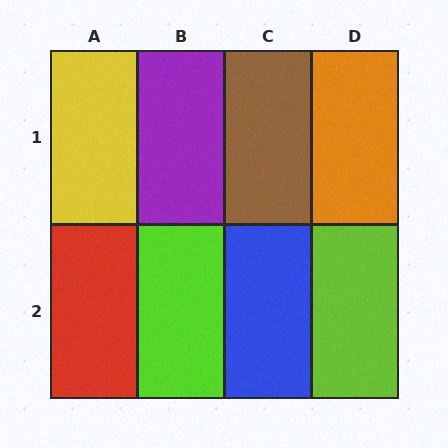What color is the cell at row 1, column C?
Brown.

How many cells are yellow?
1 cell is yellow.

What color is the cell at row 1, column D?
Orange.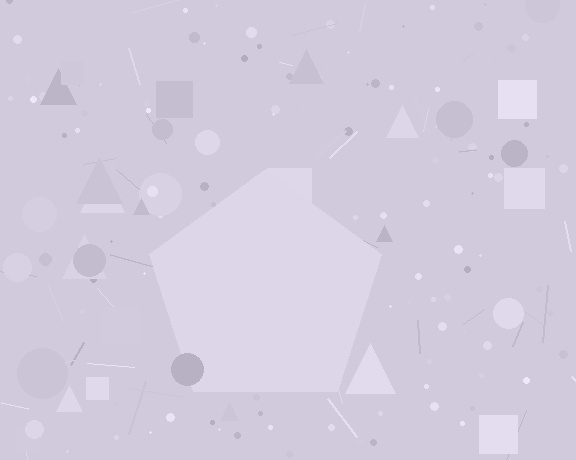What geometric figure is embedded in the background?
A pentagon is embedded in the background.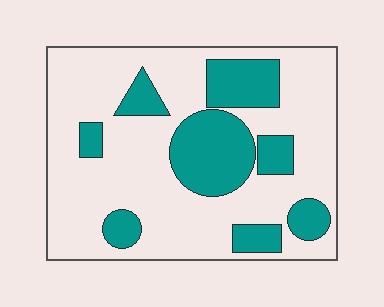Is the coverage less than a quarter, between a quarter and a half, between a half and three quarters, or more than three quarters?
Between a quarter and a half.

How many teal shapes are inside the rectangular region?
8.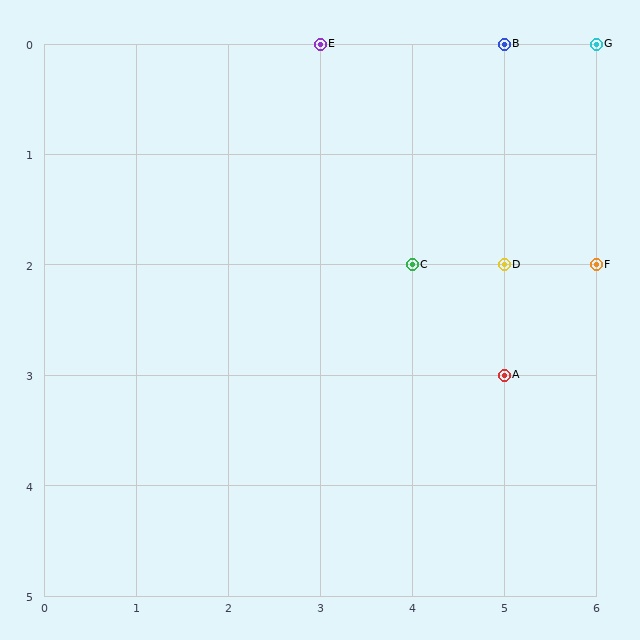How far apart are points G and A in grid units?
Points G and A are 1 column and 3 rows apart (about 3.2 grid units diagonally).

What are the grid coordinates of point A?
Point A is at grid coordinates (5, 3).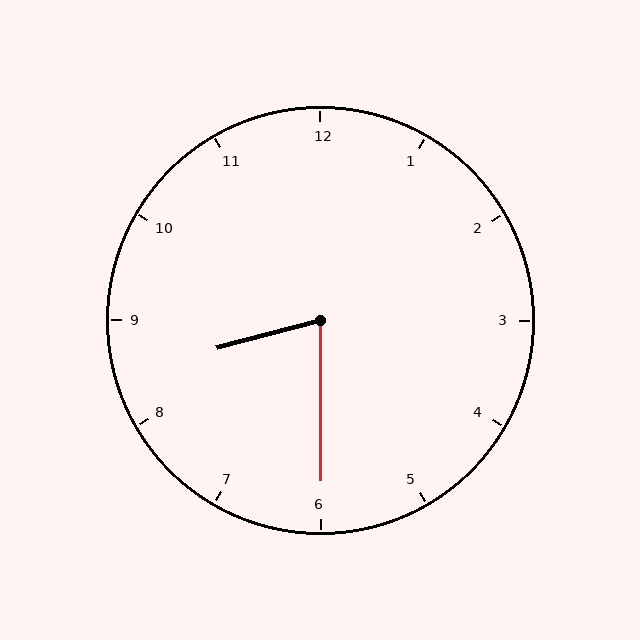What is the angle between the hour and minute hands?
Approximately 75 degrees.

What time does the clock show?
8:30.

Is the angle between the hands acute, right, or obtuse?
It is acute.